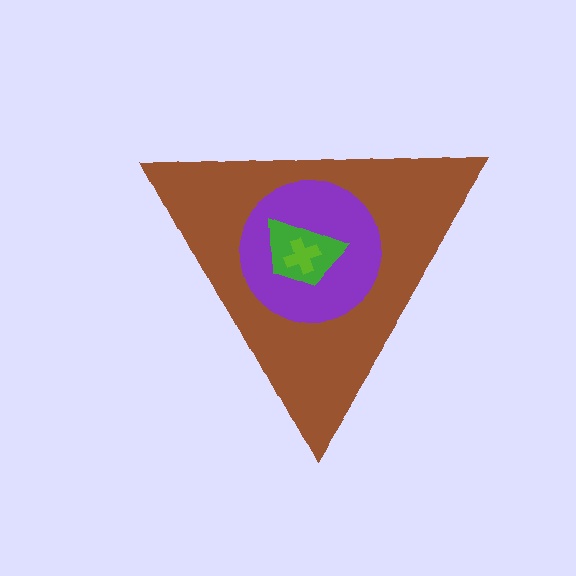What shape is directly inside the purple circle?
The green trapezoid.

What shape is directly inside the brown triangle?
The purple circle.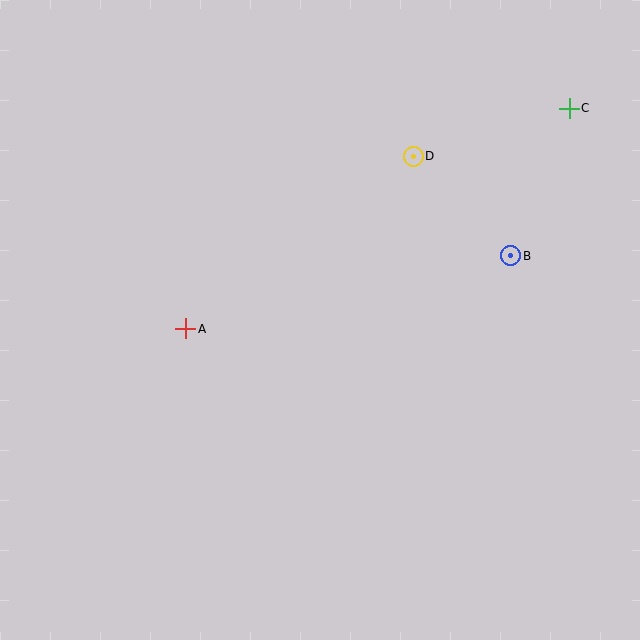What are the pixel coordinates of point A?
Point A is at (186, 329).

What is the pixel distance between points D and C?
The distance between D and C is 164 pixels.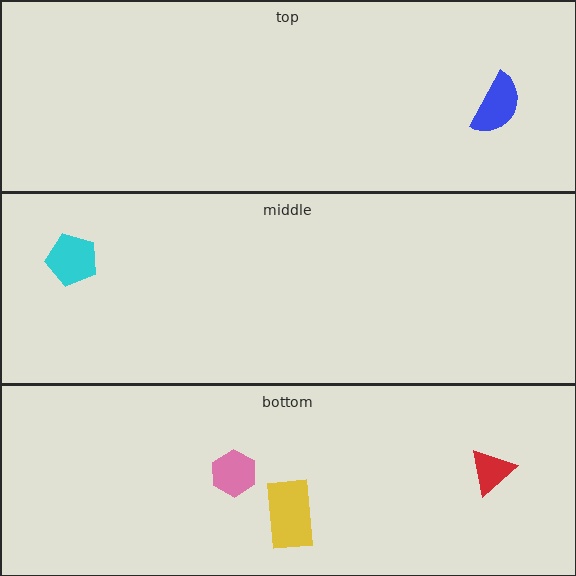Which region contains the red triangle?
The bottom region.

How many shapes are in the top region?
1.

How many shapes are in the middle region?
1.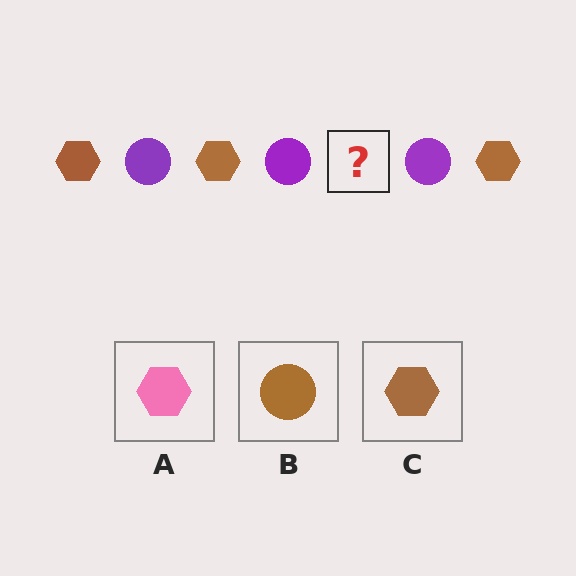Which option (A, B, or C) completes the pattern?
C.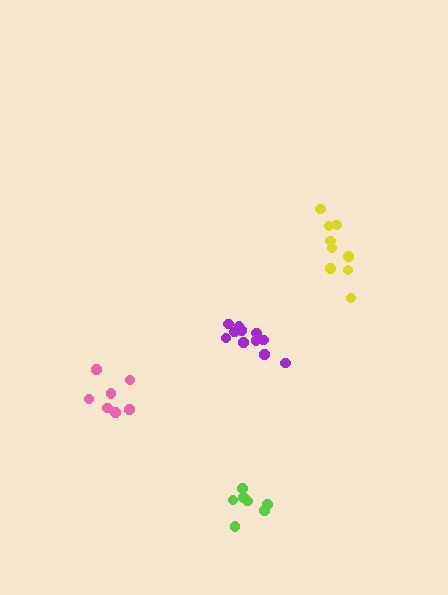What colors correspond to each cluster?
The clusters are colored: yellow, purple, pink, lime.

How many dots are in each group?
Group 1: 9 dots, Group 2: 11 dots, Group 3: 7 dots, Group 4: 7 dots (34 total).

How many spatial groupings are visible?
There are 4 spatial groupings.